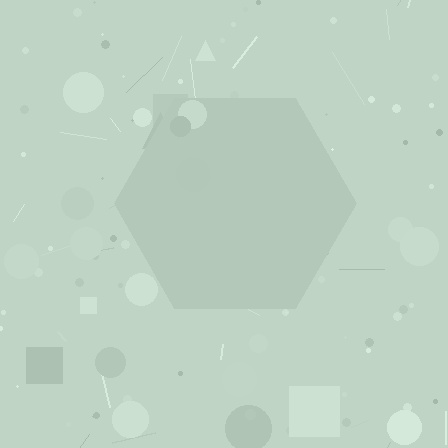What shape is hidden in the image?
A hexagon is hidden in the image.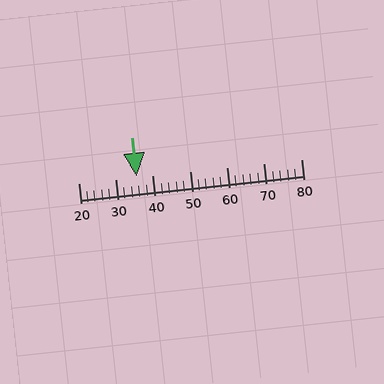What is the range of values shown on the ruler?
The ruler shows values from 20 to 80.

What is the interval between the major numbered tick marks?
The major tick marks are spaced 10 units apart.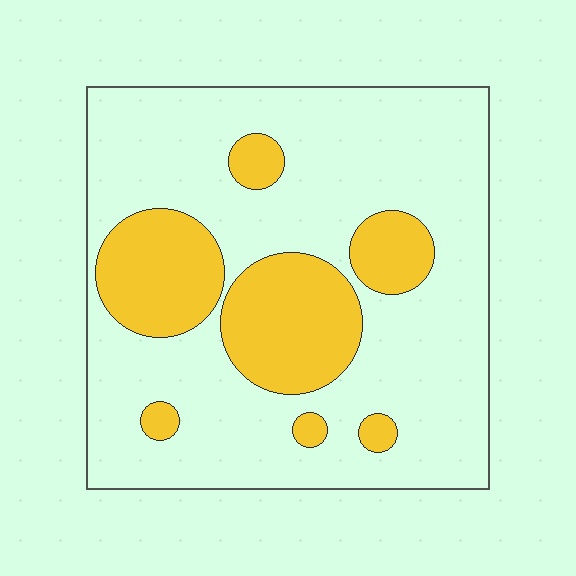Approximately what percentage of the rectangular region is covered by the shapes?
Approximately 25%.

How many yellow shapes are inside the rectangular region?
7.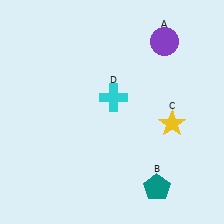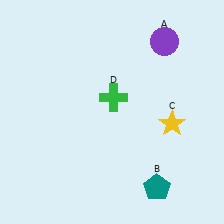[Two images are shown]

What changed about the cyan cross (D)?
In Image 1, D is cyan. In Image 2, it changed to green.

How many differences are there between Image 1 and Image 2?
There is 1 difference between the two images.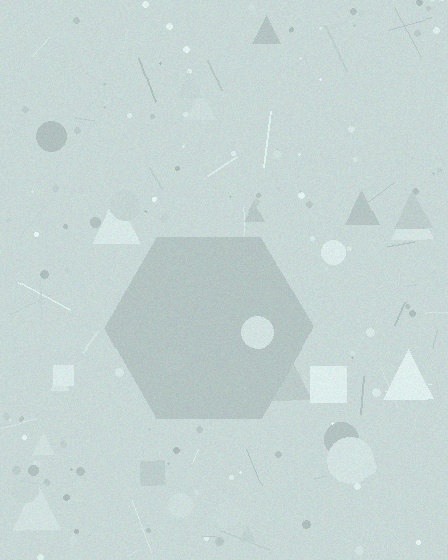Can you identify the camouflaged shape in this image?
The camouflaged shape is a hexagon.